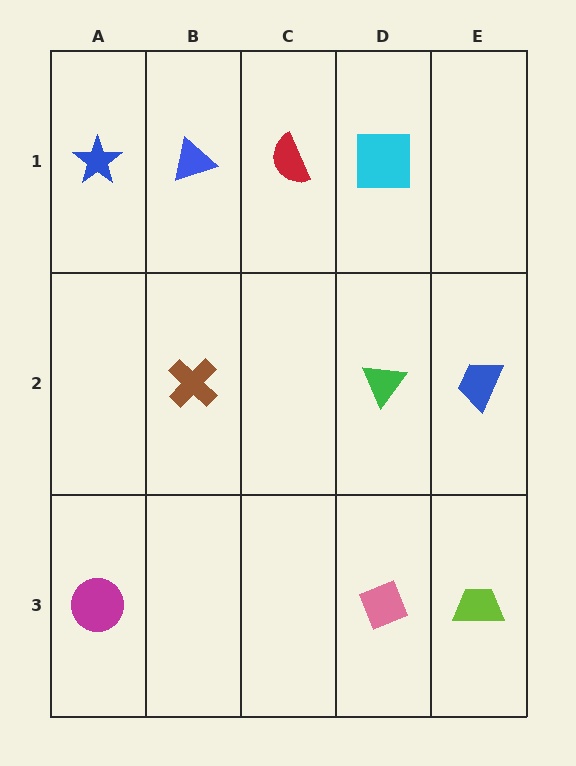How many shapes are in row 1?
4 shapes.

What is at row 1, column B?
A blue triangle.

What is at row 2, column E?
A blue trapezoid.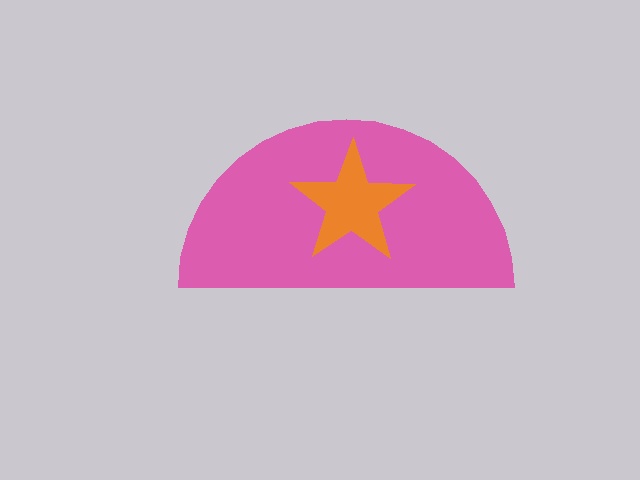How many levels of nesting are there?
2.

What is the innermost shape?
The orange star.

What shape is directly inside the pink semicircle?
The orange star.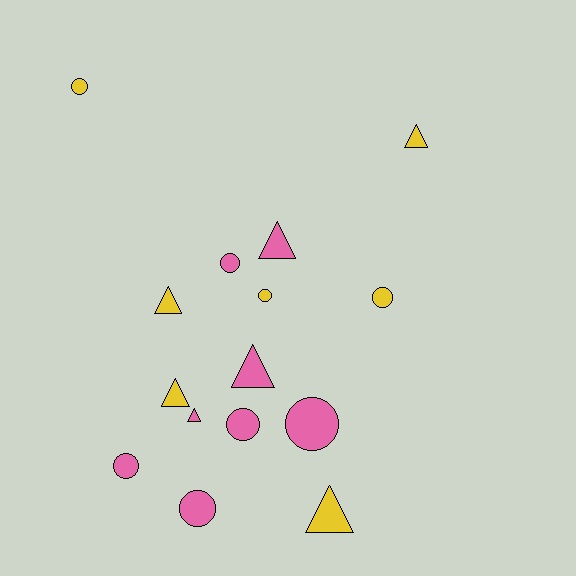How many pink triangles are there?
There are 3 pink triangles.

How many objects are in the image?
There are 15 objects.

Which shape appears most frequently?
Circle, with 8 objects.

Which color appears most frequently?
Pink, with 8 objects.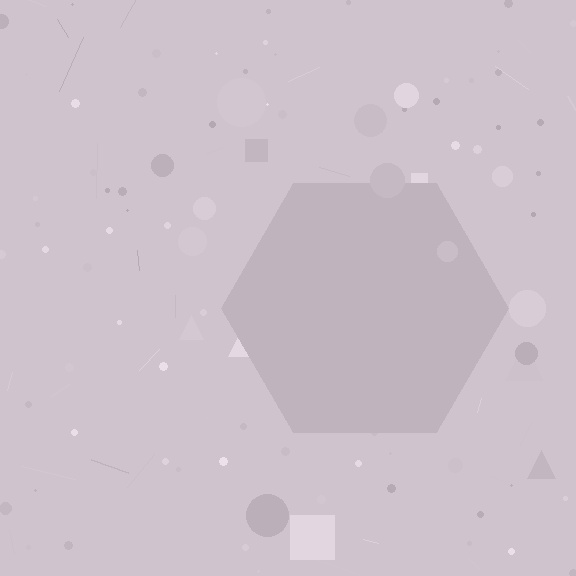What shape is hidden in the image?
A hexagon is hidden in the image.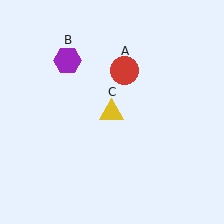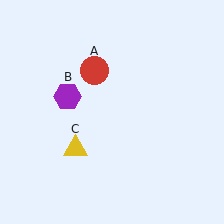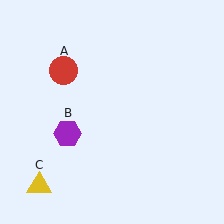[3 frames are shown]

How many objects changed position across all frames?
3 objects changed position: red circle (object A), purple hexagon (object B), yellow triangle (object C).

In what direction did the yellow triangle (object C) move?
The yellow triangle (object C) moved down and to the left.